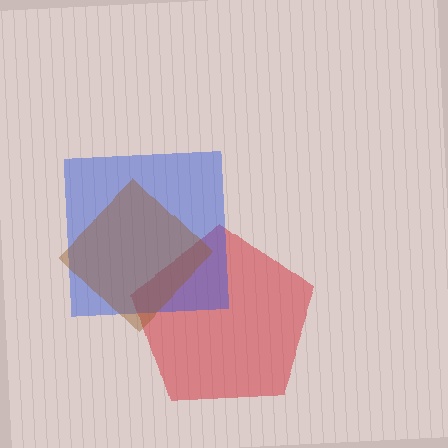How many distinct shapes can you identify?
There are 3 distinct shapes: a red pentagon, a blue square, a brown diamond.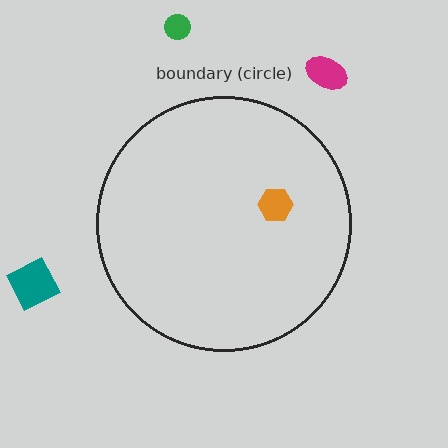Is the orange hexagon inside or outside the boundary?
Inside.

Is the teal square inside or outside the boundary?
Outside.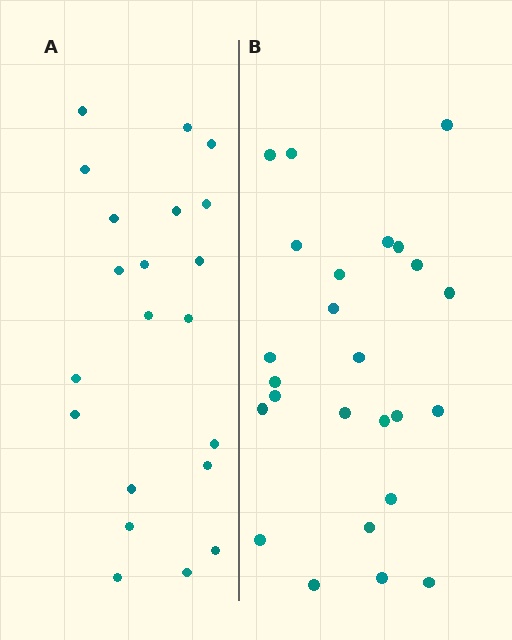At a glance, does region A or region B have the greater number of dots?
Region B (the right region) has more dots.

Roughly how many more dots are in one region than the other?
Region B has about 4 more dots than region A.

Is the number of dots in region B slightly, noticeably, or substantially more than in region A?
Region B has only slightly more — the two regions are fairly close. The ratio is roughly 1.2 to 1.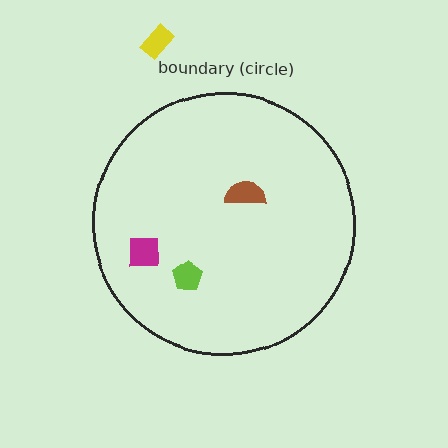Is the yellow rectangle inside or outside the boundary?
Outside.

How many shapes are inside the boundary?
3 inside, 1 outside.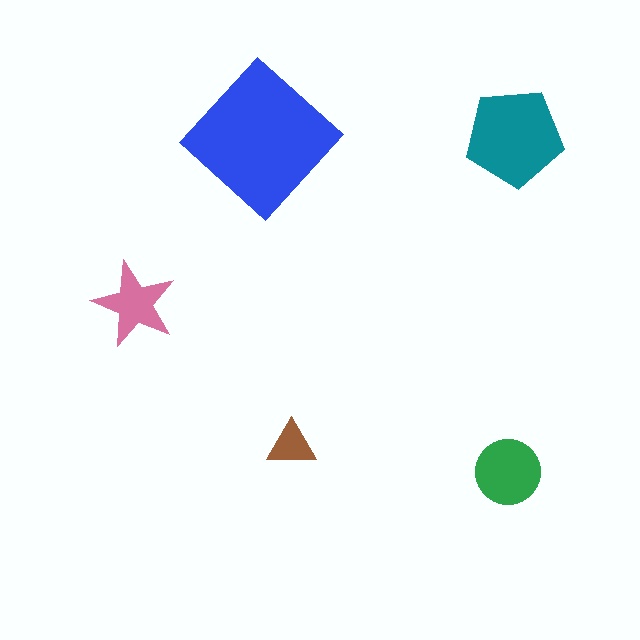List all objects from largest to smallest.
The blue diamond, the teal pentagon, the green circle, the pink star, the brown triangle.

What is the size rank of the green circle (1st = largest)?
3rd.